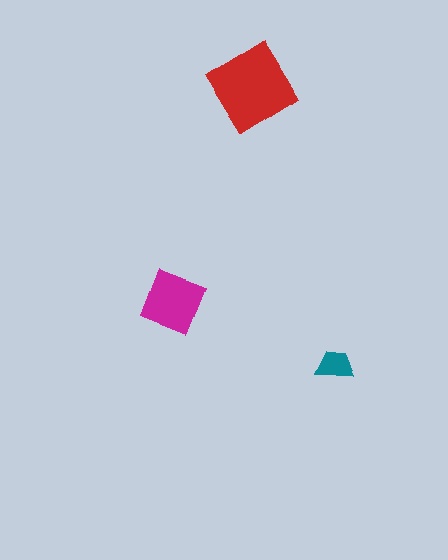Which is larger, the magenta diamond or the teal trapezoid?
The magenta diamond.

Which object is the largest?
The red diamond.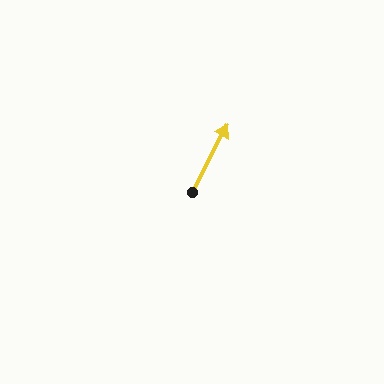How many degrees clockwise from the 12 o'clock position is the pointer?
Approximately 27 degrees.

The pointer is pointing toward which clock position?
Roughly 1 o'clock.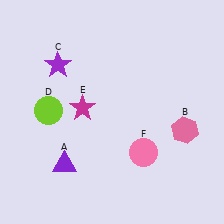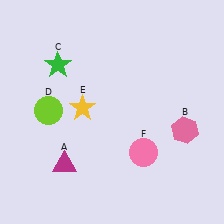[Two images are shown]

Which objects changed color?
A changed from purple to magenta. C changed from purple to green. E changed from magenta to yellow.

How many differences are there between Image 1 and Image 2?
There are 3 differences between the two images.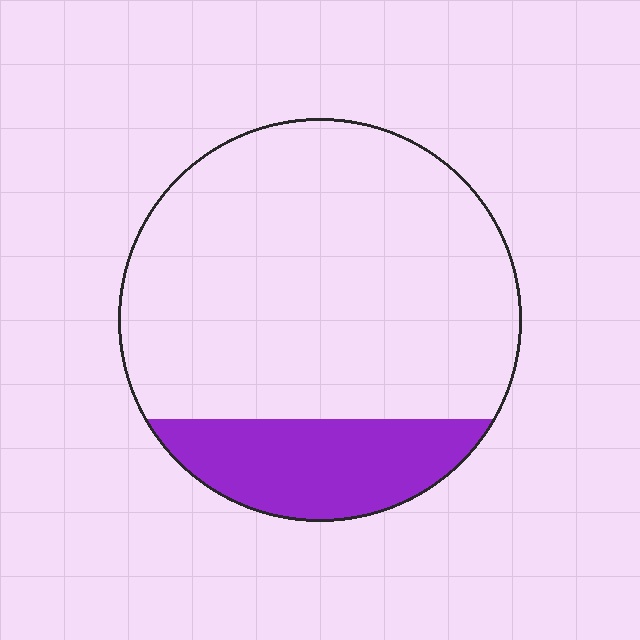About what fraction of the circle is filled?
About one fifth (1/5).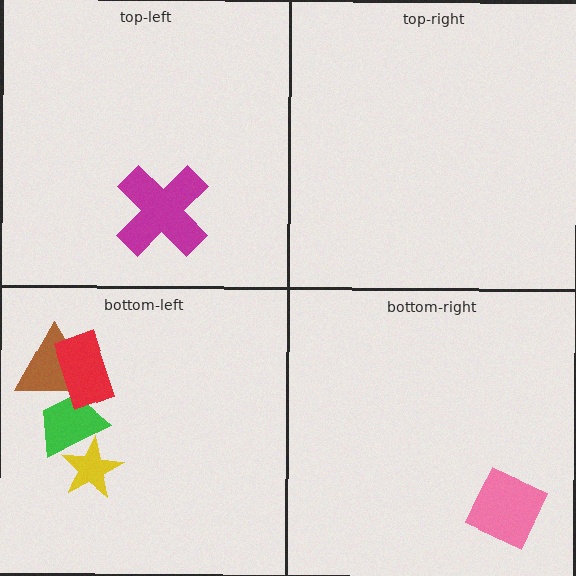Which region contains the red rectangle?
The bottom-left region.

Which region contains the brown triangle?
The bottom-left region.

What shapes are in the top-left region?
The magenta cross.